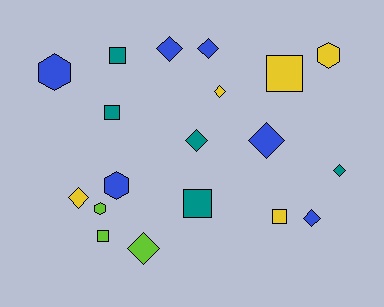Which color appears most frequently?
Blue, with 6 objects.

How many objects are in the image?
There are 19 objects.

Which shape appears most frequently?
Diamond, with 9 objects.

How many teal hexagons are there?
There are no teal hexagons.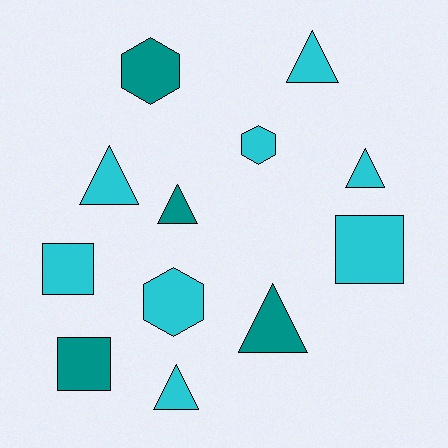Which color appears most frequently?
Cyan, with 8 objects.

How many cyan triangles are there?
There are 4 cyan triangles.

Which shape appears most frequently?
Triangle, with 6 objects.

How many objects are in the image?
There are 12 objects.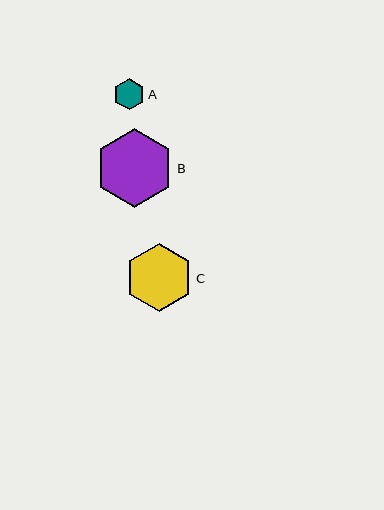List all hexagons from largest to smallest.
From largest to smallest: B, C, A.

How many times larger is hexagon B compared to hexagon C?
Hexagon B is approximately 1.2 times the size of hexagon C.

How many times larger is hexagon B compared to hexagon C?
Hexagon B is approximately 1.2 times the size of hexagon C.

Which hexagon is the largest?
Hexagon B is the largest with a size of approximately 79 pixels.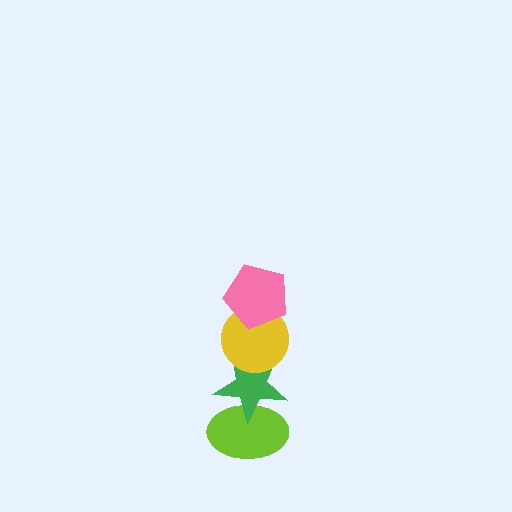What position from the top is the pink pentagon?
The pink pentagon is 1st from the top.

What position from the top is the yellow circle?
The yellow circle is 2nd from the top.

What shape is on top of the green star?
The yellow circle is on top of the green star.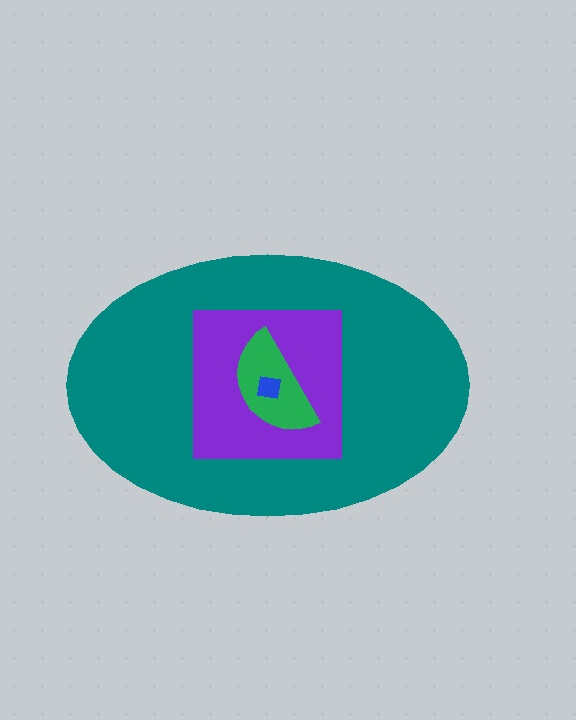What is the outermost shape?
The teal ellipse.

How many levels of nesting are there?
4.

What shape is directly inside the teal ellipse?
The purple square.